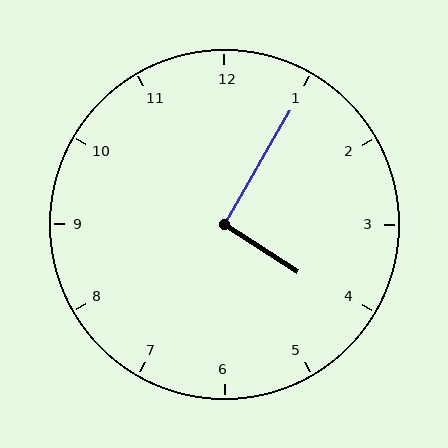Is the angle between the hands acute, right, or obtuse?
It is right.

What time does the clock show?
4:05.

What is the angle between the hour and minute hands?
Approximately 92 degrees.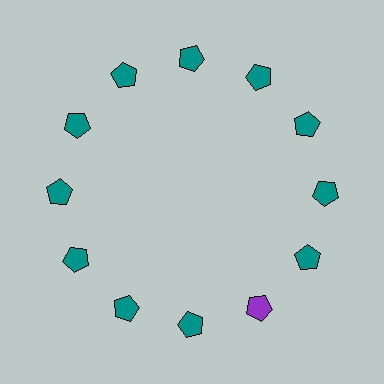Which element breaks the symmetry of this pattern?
The purple pentagon at roughly the 5 o'clock position breaks the symmetry. All other shapes are teal pentagons.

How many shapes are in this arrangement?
There are 12 shapes arranged in a ring pattern.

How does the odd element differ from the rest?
It has a different color: purple instead of teal.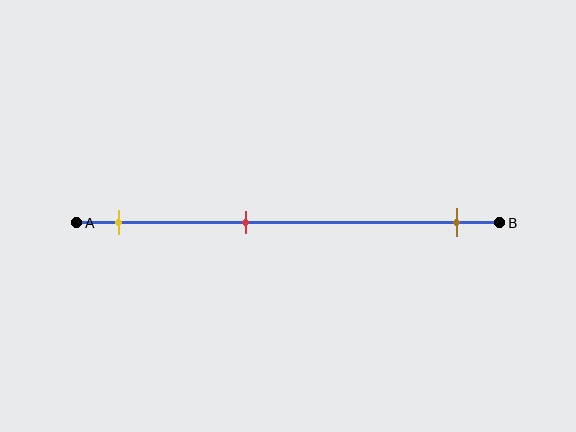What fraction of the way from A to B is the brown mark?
The brown mark is approximately 90% (0.9) of the way from A to B.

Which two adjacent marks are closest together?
The yellow and red marks are the closest adjacent pair.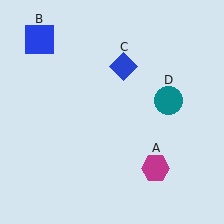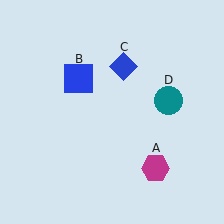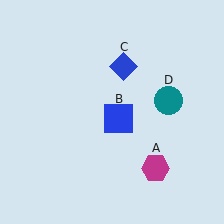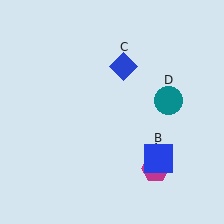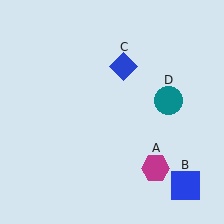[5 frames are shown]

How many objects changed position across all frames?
1 object changed position: blue square (object B).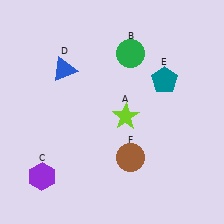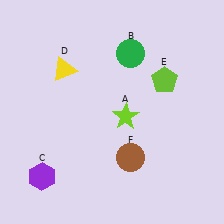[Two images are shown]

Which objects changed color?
D changed from blue to yellow. E changed from teal to lime.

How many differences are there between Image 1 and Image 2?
There are 2 differences between the two images.